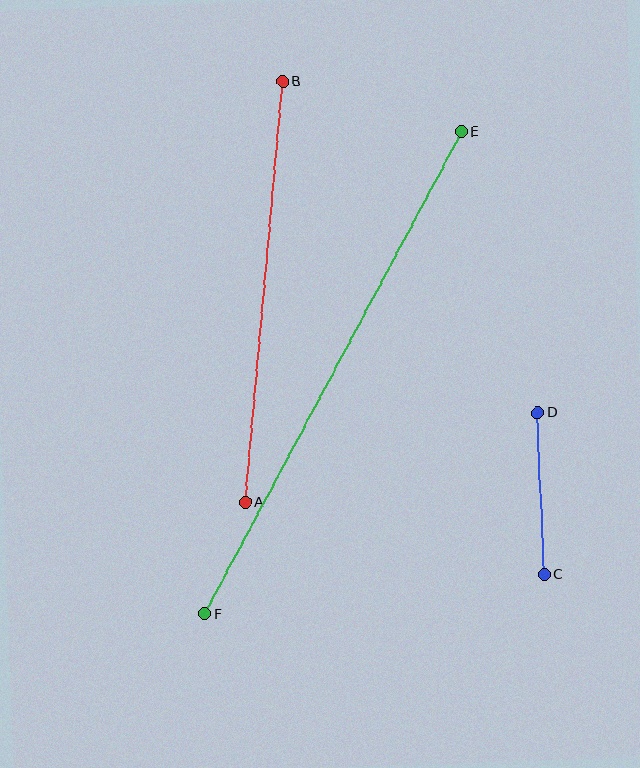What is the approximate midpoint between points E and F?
The midpoint is at approximately (333, 373) pixels.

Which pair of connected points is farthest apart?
Points E and F are farthest apart.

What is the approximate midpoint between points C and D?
The midpoint is at approximately (541, 494) pixels.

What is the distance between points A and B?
The distance is approximately 422 pixels.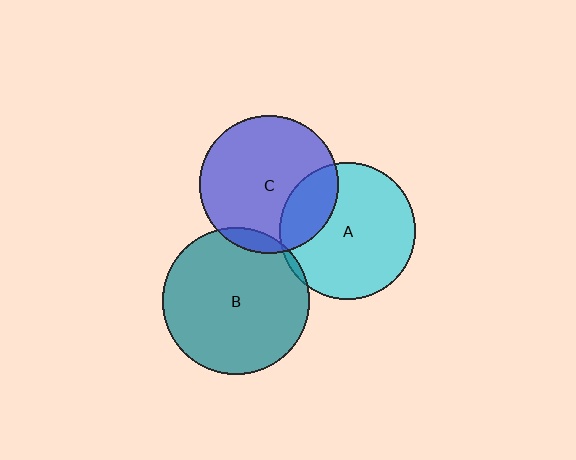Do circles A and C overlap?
Yes.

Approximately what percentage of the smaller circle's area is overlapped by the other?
Approximately 20%.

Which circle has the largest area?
Circle B (teal).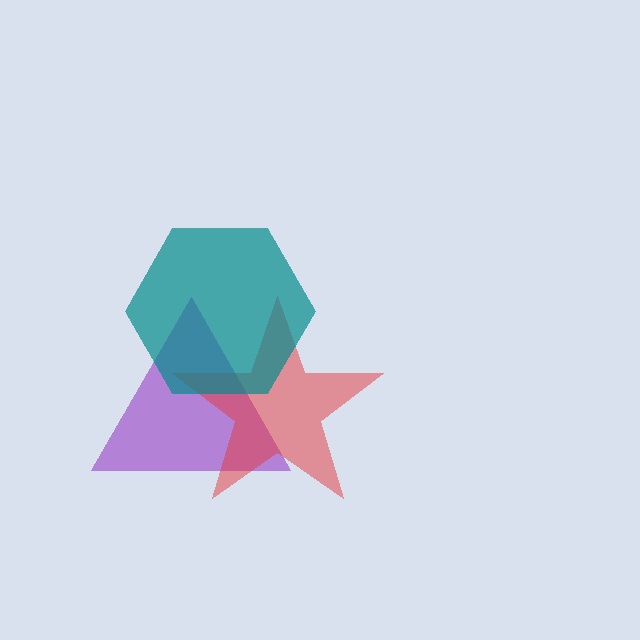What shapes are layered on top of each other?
The layered shapes are: a purple triangle, a red star, a teal hexagon.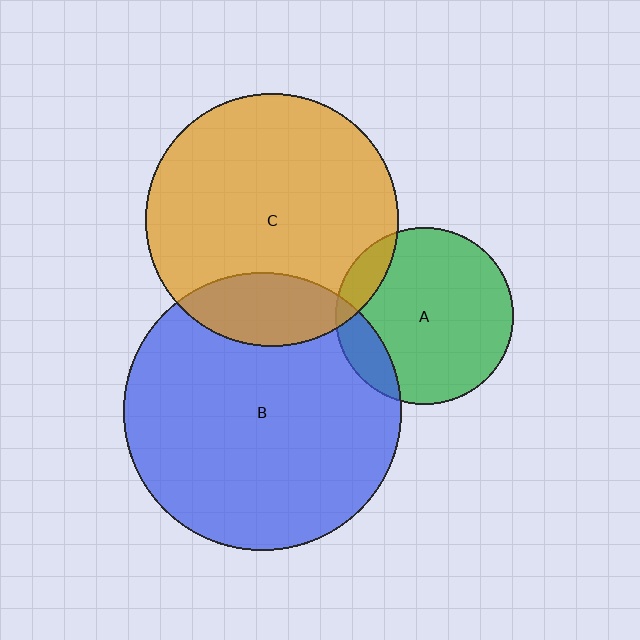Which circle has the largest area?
Circle B (blue).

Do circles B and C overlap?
Yes.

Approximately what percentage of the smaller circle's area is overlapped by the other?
Approximately 20%.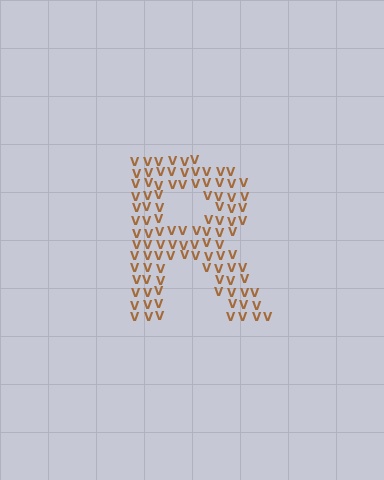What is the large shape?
The large shape is the letter R.